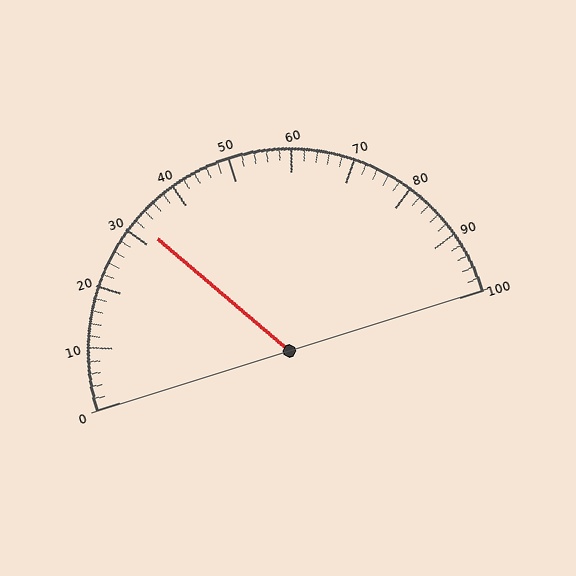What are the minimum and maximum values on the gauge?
The gauge ranges from 0 to 100.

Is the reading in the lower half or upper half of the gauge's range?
The reading is in the lower half of the range (0 to 100).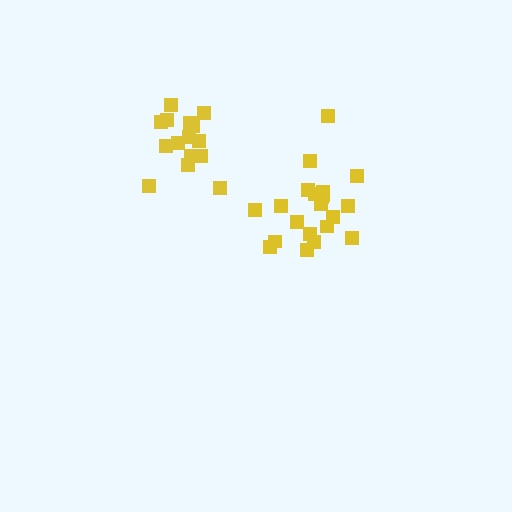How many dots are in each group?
Group 1: 21 dots, Group 2: 15 dots (36 total).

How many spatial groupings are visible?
There are 2 spatial groupings.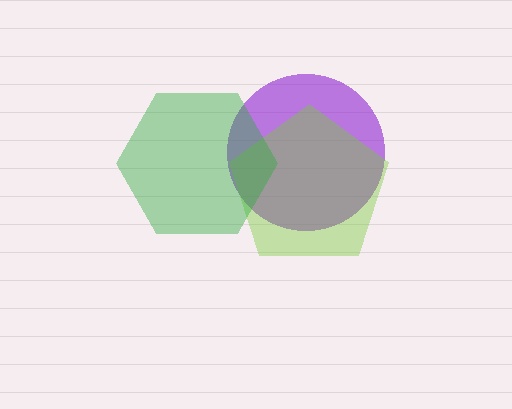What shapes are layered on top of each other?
The layered shapes are: a purple circle, a lime pentagon, a green hexagon.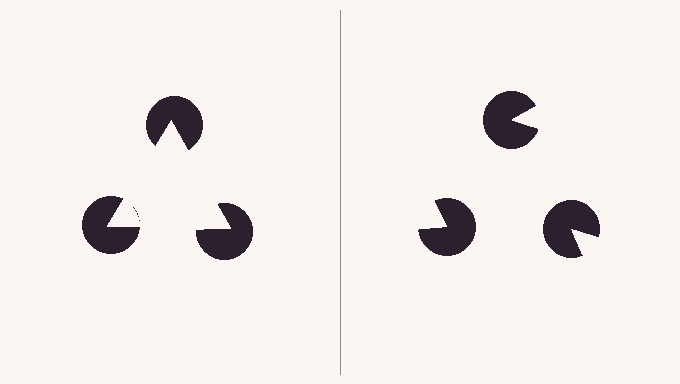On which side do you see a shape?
An illusory triangle appears on the left side. On the right side the wedge cuts are rotated, so no coherent shape forms.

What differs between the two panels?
The pac-man discs are positioned identically on both sides; only the wedge orientations differ. On the left they align to a triangle; on the right they are misaligned.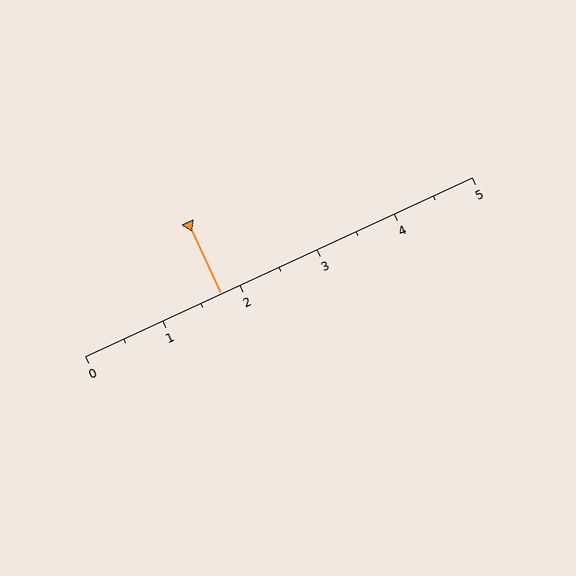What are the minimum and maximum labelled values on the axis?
The axis runs from 0 to 5.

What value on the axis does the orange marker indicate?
The marker indicates approximately 1.8.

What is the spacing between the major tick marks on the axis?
The major ticks are spaced 1 apart.